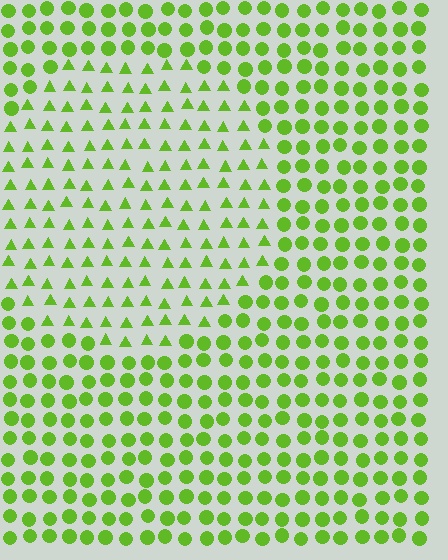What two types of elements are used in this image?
The image uses triangles inside the circle region and circles outside it.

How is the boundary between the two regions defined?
The boundary is defined by a change in element shape: triangles inside vs. circles outside. All elements share the same color and spacing.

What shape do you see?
I see a circle.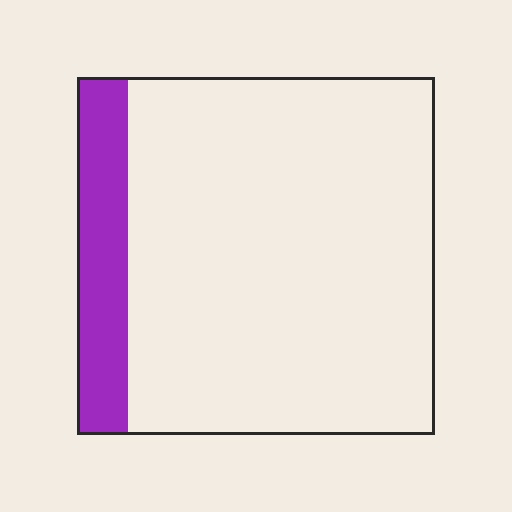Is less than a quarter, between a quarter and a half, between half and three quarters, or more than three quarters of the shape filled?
Less than a quarter.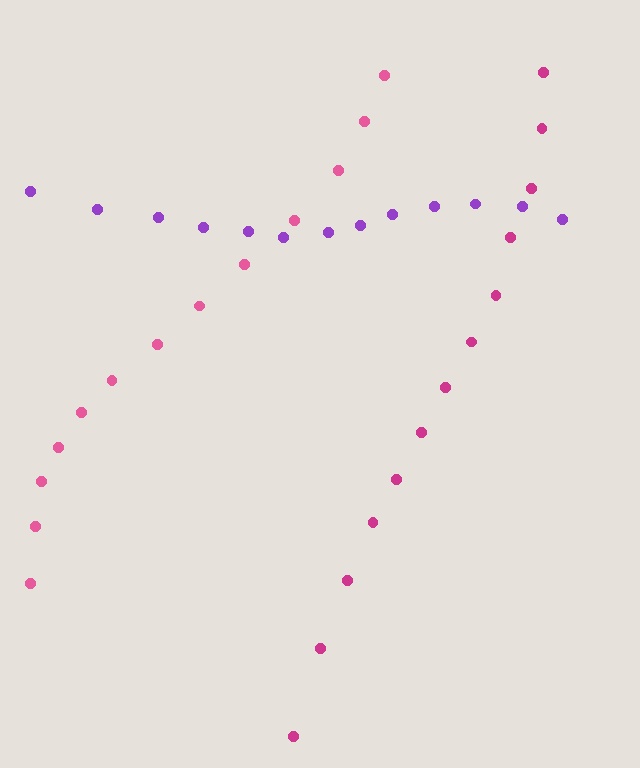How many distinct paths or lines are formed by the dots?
There are 3 distinct paths.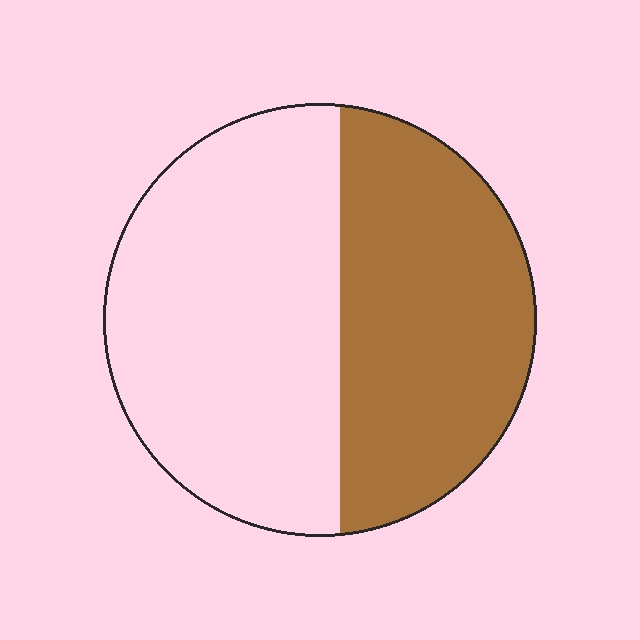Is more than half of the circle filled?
No.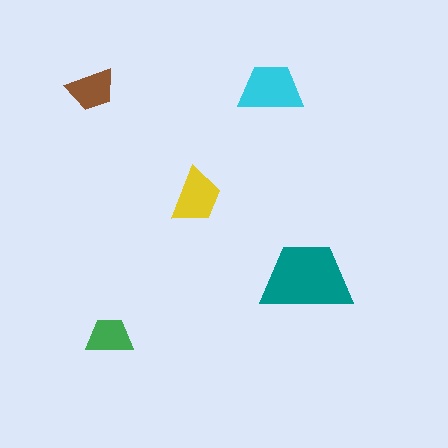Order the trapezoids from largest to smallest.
the teal one, the cyan one, the yellow one, the brown one, the green one.